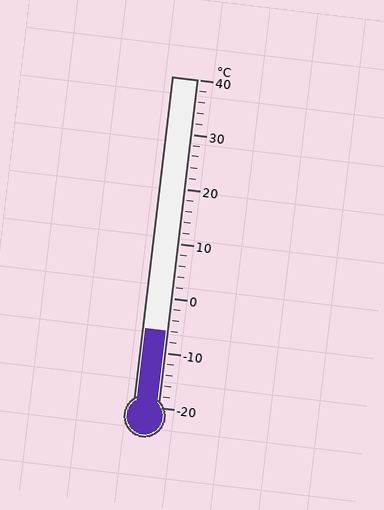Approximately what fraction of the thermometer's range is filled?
The thermometer is filled to approximately 25% of its range.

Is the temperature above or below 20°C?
The temperature is below 20°C.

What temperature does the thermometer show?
The thermometer shows approximately -6°C.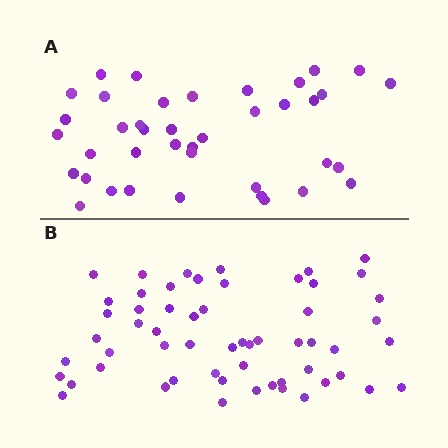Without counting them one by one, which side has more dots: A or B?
Region B (the bottom region) has more dots.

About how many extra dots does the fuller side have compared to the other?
Region B has approximately 15 more dots than region A.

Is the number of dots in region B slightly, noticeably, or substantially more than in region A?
Region B has noticeably more, but not dramatically so. The ratio is roughly 1.4 to 1.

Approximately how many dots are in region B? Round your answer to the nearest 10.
About 60 dots. (The exact count is 57, which rounds to 60.)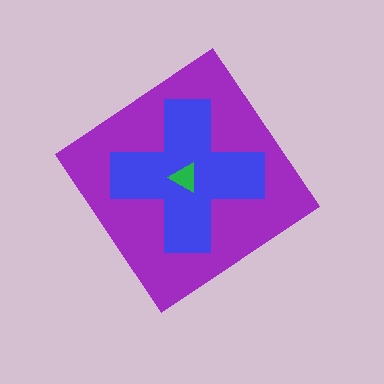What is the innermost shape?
The green triangle.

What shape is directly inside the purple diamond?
The blue cross.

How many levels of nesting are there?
3.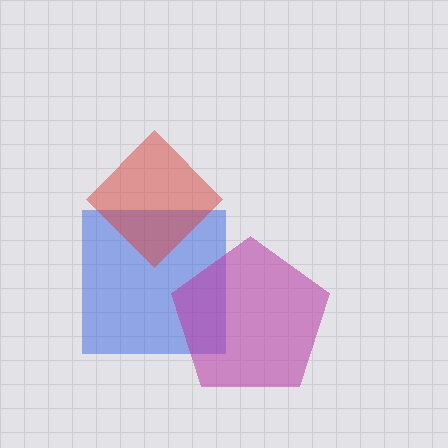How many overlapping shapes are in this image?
There are 3 overlapping shapes in the image.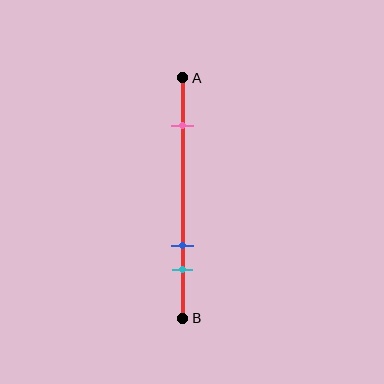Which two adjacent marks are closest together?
The blue and cyan marks are the closest adjacent pair.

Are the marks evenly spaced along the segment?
No, the marks are not evenly spaced.